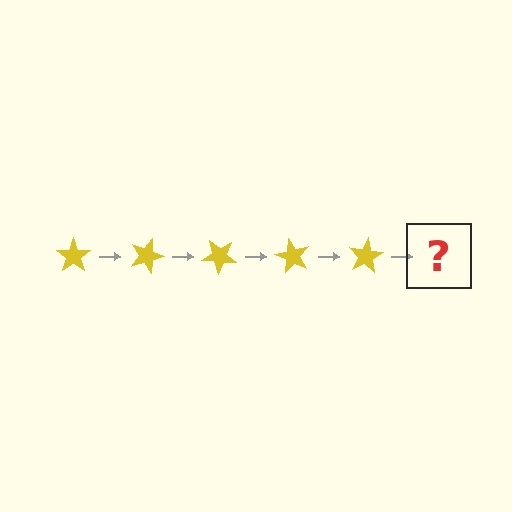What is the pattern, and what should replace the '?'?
The pattern is that the star rotates 20 degrees each step. The '?' should be a yellow star rotated 100 degrees.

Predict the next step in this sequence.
The next step is a yellow star rotated 100 degrees.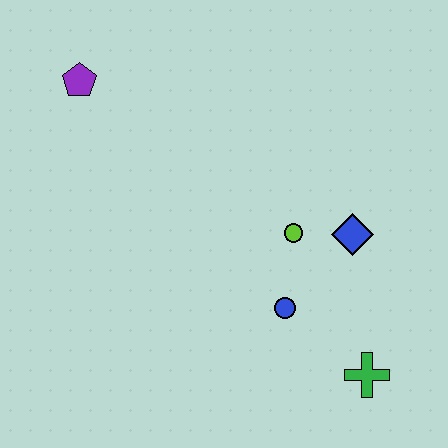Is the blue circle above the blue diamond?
No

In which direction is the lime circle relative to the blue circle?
The lime circle is above the blue circle.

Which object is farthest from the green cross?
The purple pentagon is farthest from the green cross.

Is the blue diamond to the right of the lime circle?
Yes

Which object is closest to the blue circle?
The lime circle is closest to the blue circle.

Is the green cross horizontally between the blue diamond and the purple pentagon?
No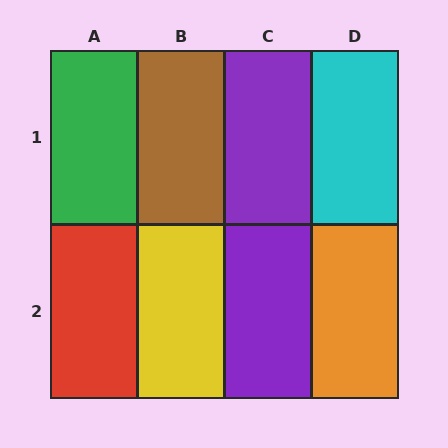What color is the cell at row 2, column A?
Red.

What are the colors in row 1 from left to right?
Green, brown, purple, cyan.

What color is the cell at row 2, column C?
Purple.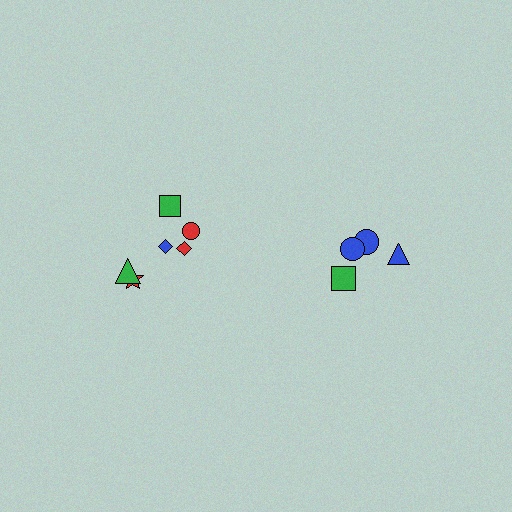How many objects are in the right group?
There are 4 objects.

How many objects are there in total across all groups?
There are 10 objects.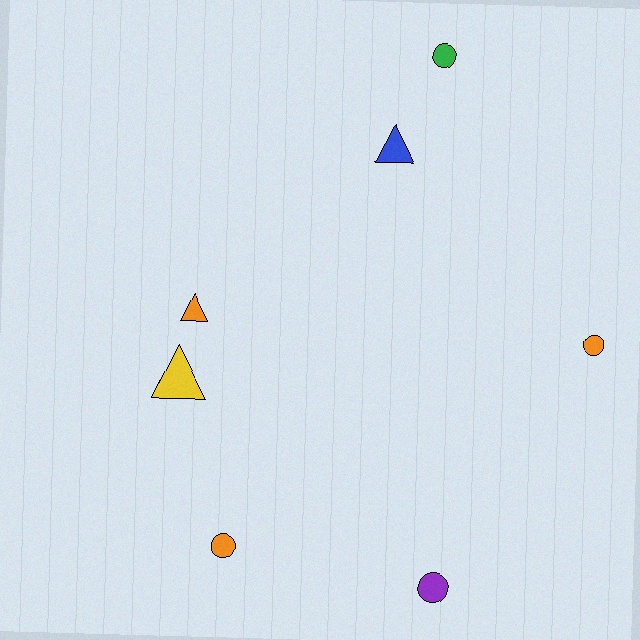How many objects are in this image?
There are 7 objects.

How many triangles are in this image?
There are 3 triangles.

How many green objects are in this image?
There is 1 green object.